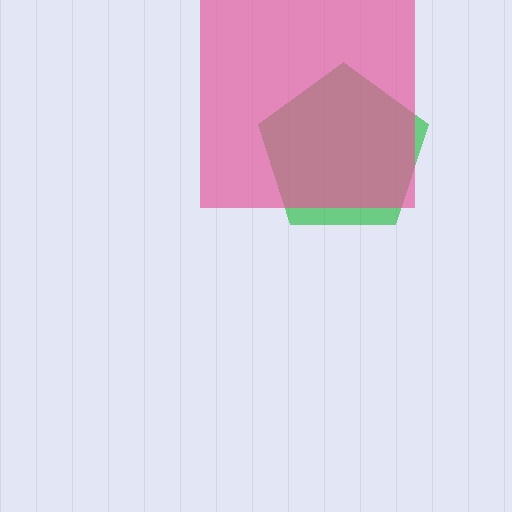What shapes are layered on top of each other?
The layered shapes are: a green pentagon, a pink square.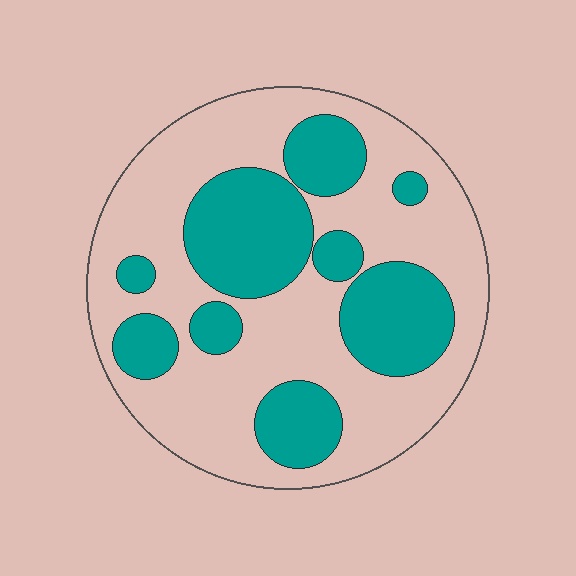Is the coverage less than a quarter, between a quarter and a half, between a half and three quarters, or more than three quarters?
Between a quarter and a half.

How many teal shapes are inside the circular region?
9.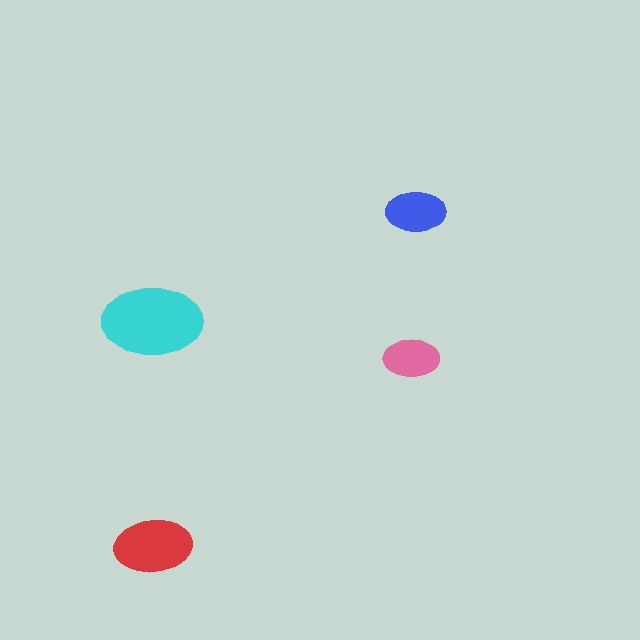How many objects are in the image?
There are 4 objects in the image.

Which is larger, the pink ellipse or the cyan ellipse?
The cyan one.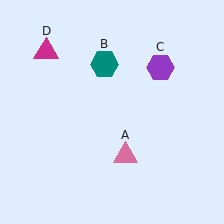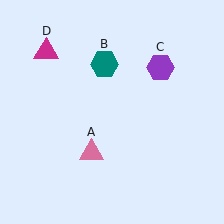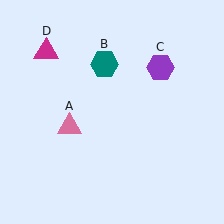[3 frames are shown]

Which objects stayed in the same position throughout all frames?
Teal hexagon (object B) and purple hexagon (object C) and magenta triangle (object D) remained stationary.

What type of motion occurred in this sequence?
The pink triangle (object A) rotated clockwise around the center of the scene.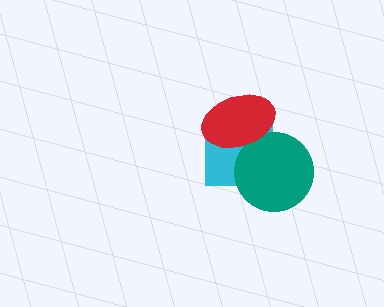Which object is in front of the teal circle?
The red ellipse is in front of the teal circle.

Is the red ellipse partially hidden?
No, no other shape covers it.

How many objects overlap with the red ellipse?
2 objects overlap with the red ellipse.